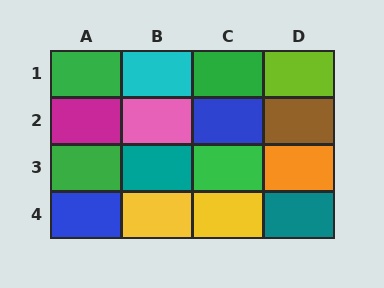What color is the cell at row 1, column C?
Green.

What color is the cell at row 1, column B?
Cyan.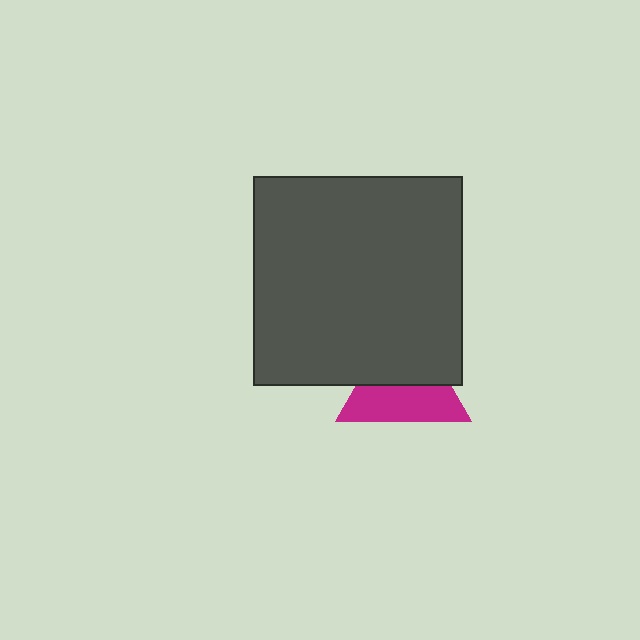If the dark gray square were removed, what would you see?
You would see the complete magenta triangle.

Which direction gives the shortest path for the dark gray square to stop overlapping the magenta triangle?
Moving up gives the shortest separation.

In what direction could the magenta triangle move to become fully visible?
The magenta triangle could move down. That would shift it out from behind the dark gray square entirely.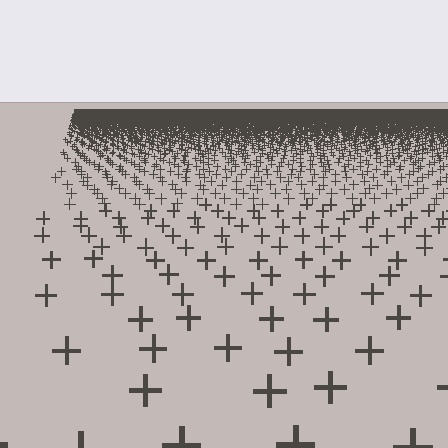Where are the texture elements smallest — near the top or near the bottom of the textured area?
Near the top.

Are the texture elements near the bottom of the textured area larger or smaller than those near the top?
Larger. Near the bottom, elements are closer to the viewer and appear at a bigger on-screen size.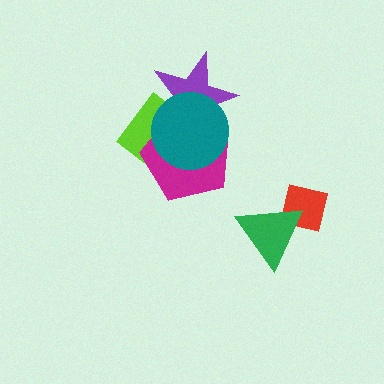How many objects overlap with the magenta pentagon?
3 objects overlap with the magenta pentagon.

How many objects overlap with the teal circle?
3 objects overlap with the teal circle.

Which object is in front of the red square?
The green triangle is in front of the red square.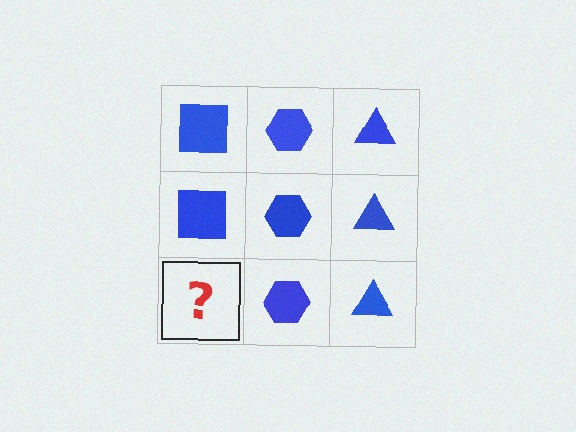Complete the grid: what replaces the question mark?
The question mark should be replaced with a blue square.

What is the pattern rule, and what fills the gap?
The rule is that each column has a consistent shape. The gap should be filled with a blue square.